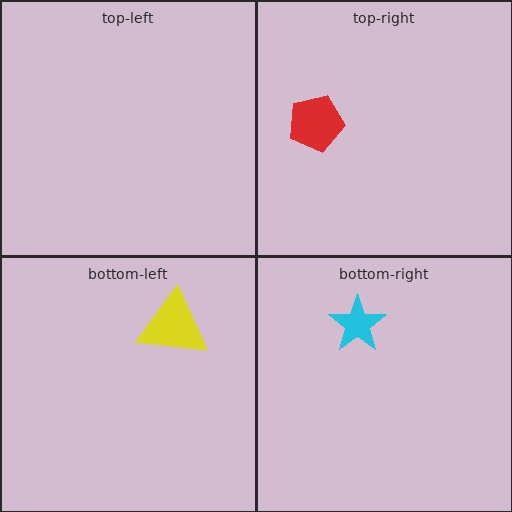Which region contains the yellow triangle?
The bottom-left region.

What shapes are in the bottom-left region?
The yellow triangle.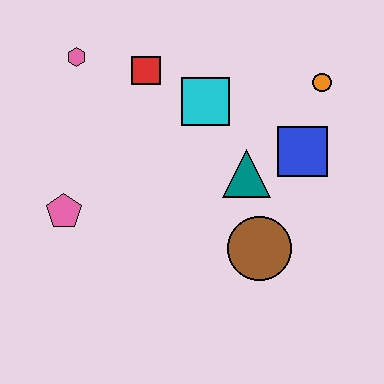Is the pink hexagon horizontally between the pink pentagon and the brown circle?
Yes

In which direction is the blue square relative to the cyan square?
The blue square is to the right of the cyan square.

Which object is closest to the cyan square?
The red square is closest to the cyan square.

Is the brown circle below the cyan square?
Yes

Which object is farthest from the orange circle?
The pink pentagon is farthest from the orange circle.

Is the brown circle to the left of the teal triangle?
No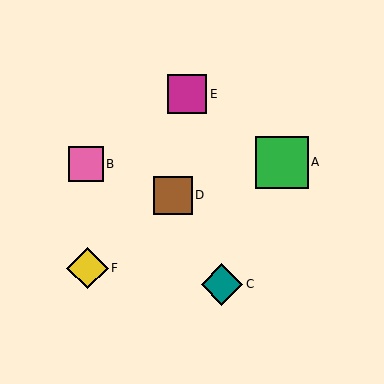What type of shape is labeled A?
Shape A is a green square.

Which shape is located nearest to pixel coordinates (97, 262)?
The yellow diamond (labeled F) at (87, 268) is nearest to that location.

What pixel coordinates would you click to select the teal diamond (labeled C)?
Click at (222, 284) to select the teal diamond C.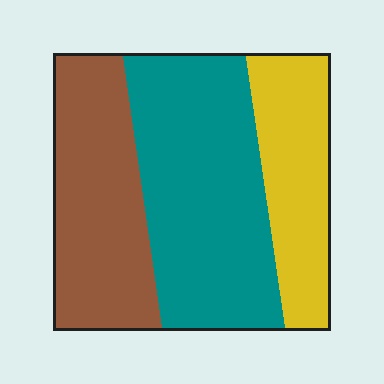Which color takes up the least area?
Yellow, at roughly 25%.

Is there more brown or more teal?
Teal.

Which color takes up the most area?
Teal, at roughly 45%.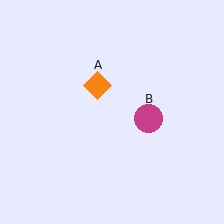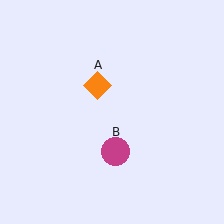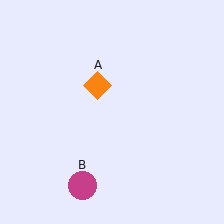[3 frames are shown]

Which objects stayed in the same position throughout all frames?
Orange diamond (object A) remained stationary.